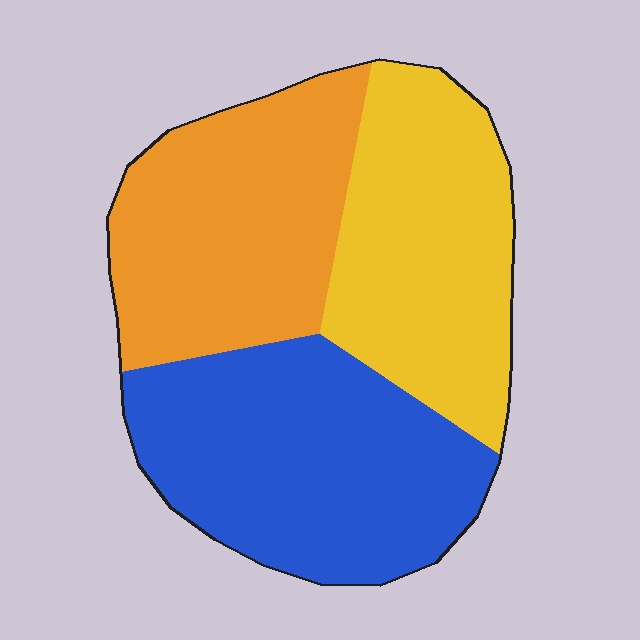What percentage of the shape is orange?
Orange takes up about one third (1/3) of the shape.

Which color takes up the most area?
Blue, at roughly 35%.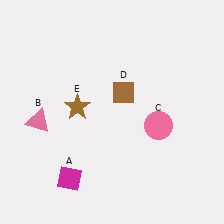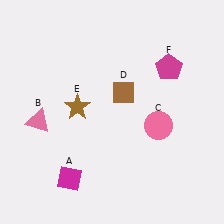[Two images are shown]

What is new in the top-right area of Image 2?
A magenta pentagon (F) was added in the top-right area of Image 2.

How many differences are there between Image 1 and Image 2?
There is 1 difference between the two images.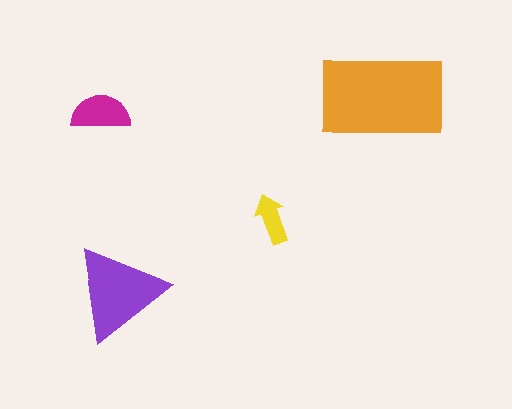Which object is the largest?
The orange rectangle.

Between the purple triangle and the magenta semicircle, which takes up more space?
The purple triangle.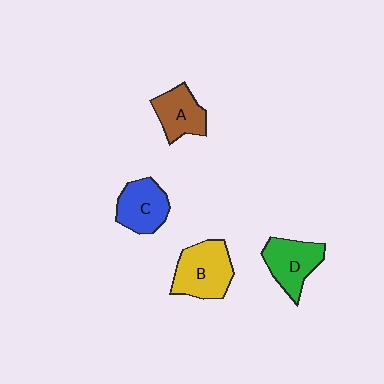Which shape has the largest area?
Shape B (yellow).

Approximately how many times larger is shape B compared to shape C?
Approximately 1.2 times.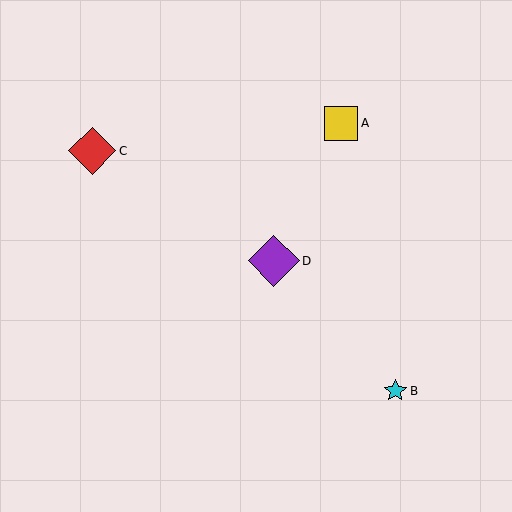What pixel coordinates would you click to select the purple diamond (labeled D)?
Click at (274, 261) to select the purple diamond D.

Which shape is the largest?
The purple diamond (labeled D) is the largest.